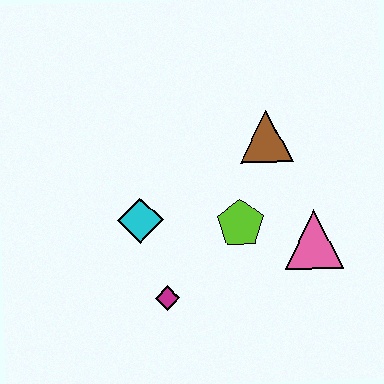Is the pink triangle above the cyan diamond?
No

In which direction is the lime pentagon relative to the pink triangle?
The lime pentagon is to the left of the pink triangle.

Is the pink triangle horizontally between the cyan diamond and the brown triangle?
No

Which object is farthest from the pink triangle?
The cyan diamond is farthest from the pink triangle.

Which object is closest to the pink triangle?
The lime pentagon is closest to the pink triangle.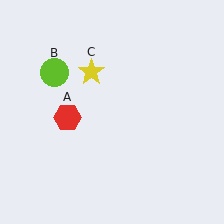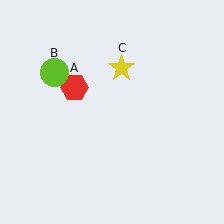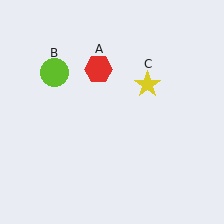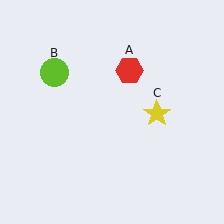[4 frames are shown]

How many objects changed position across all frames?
2 objects changed position: red hexagon (object A), yellow star (object C).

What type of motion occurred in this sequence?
The red hexagon (object A), yellow star (object C) rotated clockwise around the center of the scene.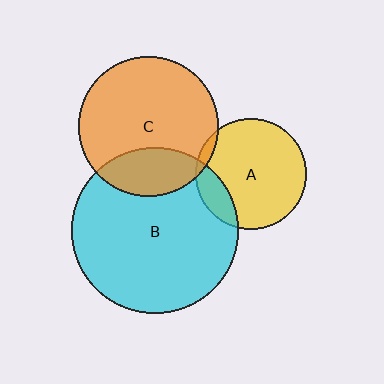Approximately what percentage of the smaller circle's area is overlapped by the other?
Approximately 25%.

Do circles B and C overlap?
Yes.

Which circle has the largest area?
Circle B (cyan).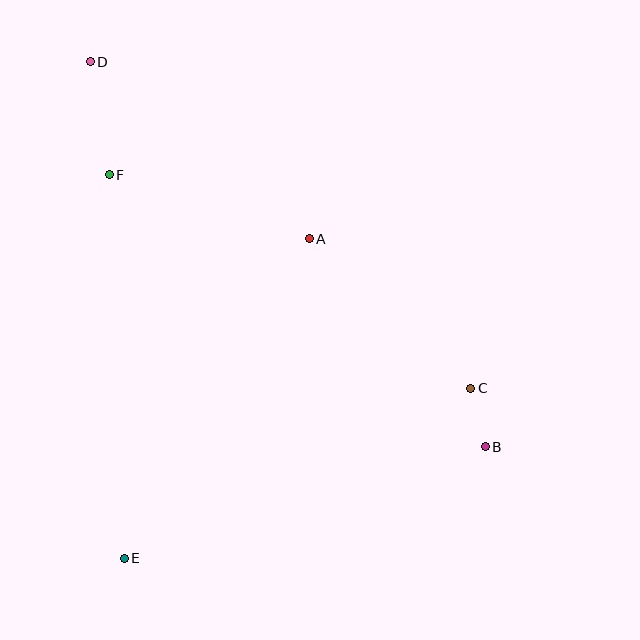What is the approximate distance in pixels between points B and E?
The distance between B and E is approximately 378 pixels.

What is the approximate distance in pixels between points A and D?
The distance between A and D is approximately 282 pixels.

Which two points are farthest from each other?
Points B and D are farthest from each other.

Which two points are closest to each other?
Points B and C are closest to each other.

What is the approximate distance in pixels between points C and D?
The distance between C and D is approximately 501 pixels.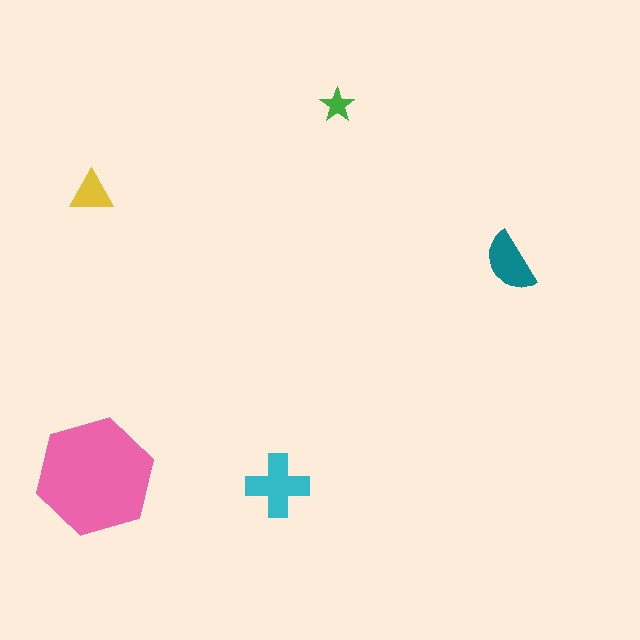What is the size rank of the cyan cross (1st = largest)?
2nd.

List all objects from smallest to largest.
The green star, the yellow triangle, the teal semicircle, the cyan cross, the pink hexagon.